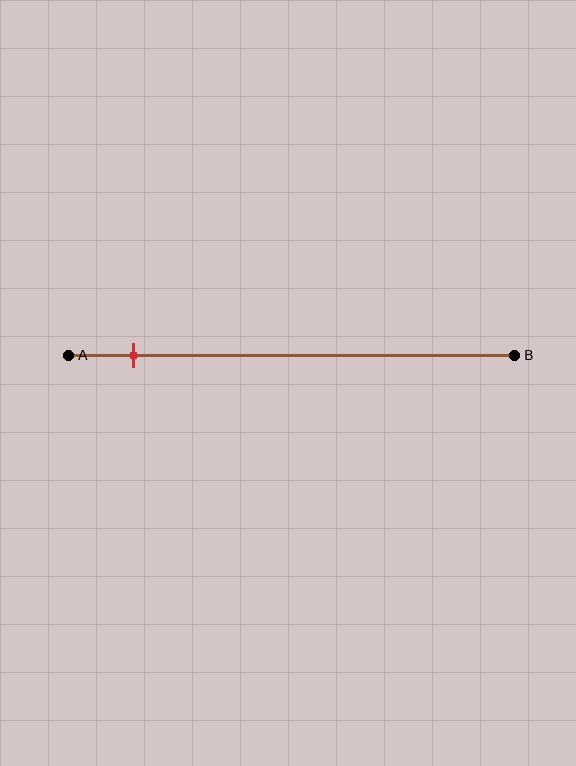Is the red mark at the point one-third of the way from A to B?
No, the mark is at about 15% from A, not at the 33% one-third point.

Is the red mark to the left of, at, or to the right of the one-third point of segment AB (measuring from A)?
The red mark is to the left of the one-third point of segment AB.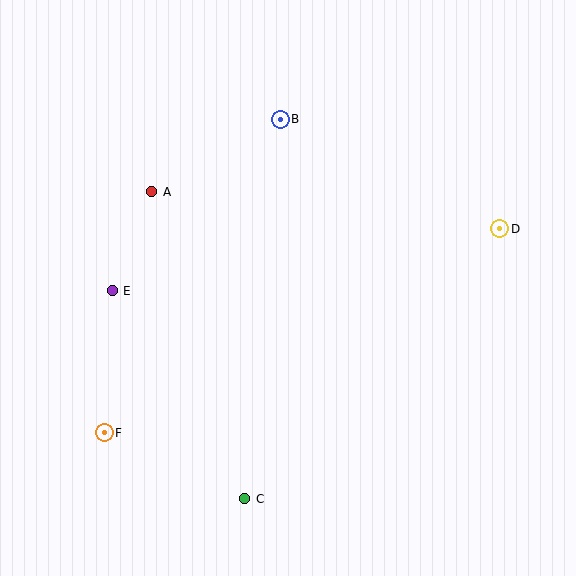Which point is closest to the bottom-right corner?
Point C is closest to the bottom-right corner.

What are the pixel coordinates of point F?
Point F is at (104, 433).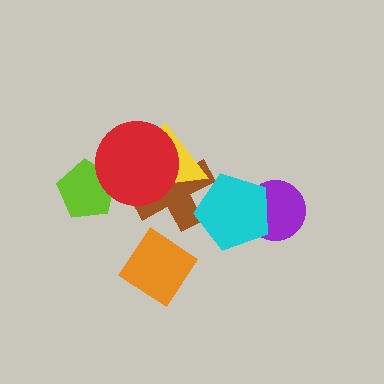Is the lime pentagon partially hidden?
Yes, it is partially covered by another shape.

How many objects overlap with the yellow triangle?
2 objects overlap with the yellow triangle.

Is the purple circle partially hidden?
Yes, it is partially covered by another shape.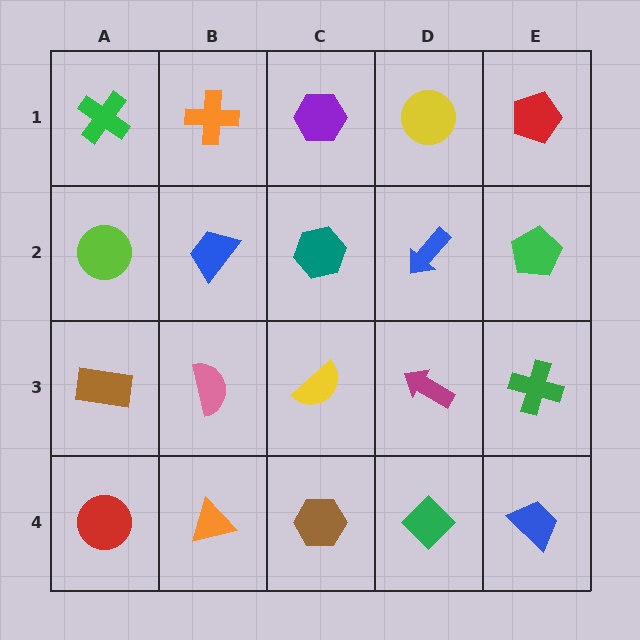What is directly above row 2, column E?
A red pentagon.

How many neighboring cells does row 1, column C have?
3.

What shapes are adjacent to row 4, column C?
A yellow semicircle (row 3, column C), an orange triangle (row 4, column B), a green diamond (row 4, column D).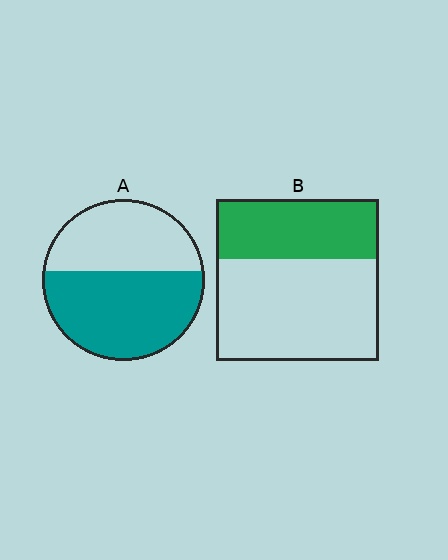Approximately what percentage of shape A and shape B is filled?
A is approximately 55% and B is approximately 35%.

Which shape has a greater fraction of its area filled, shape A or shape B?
Shape A.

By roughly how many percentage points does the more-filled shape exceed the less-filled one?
By roughly 20 percentage points (A over B).